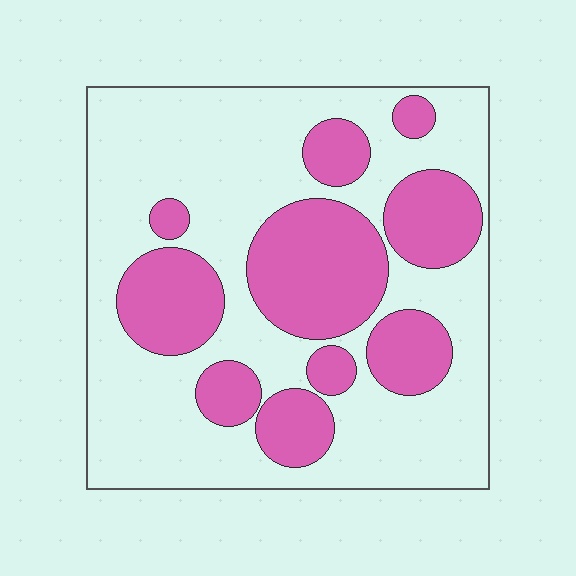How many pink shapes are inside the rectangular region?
10.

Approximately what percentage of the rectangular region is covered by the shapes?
Approximately 35%.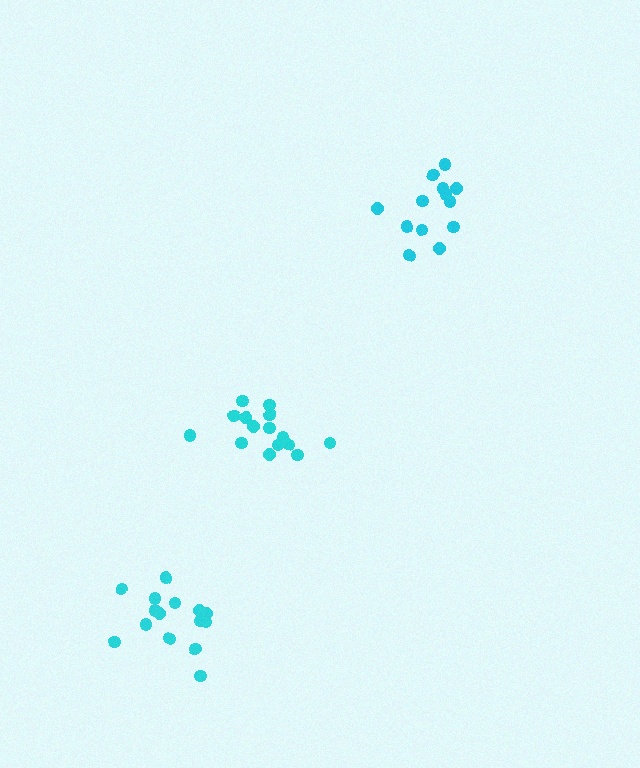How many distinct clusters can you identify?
There are 3 distinct clusters.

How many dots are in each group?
Group 1: 13 dots, Group 2: 15 dots, Group 3: 15 dots (43 total).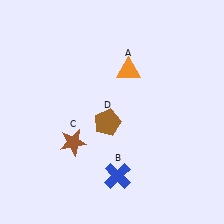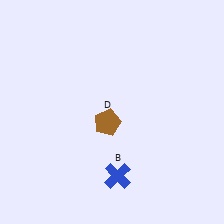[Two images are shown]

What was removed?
The brown star (C), the orange triangle (A) were removed in Image 2.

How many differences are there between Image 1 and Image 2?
There are 2 differences between the two images.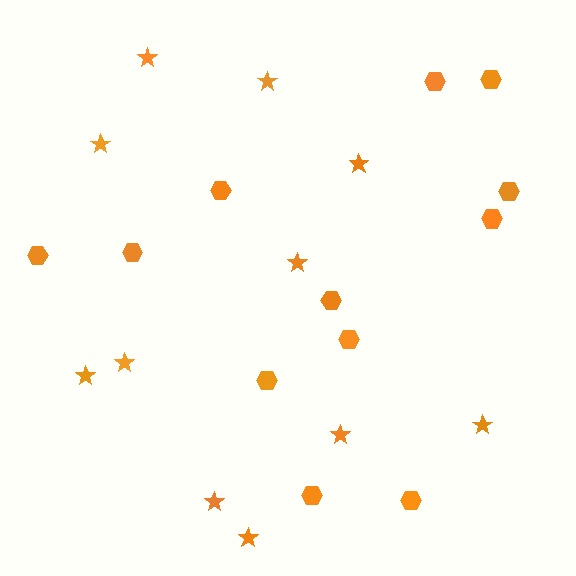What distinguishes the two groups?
There are 2 groups: one group of hexagons (12) and one group of stars (11).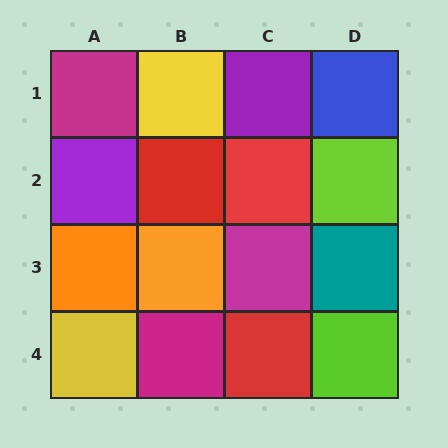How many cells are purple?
2 cells are purple.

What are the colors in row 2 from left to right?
Purple, red, red, lime.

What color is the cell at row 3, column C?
Magenta.